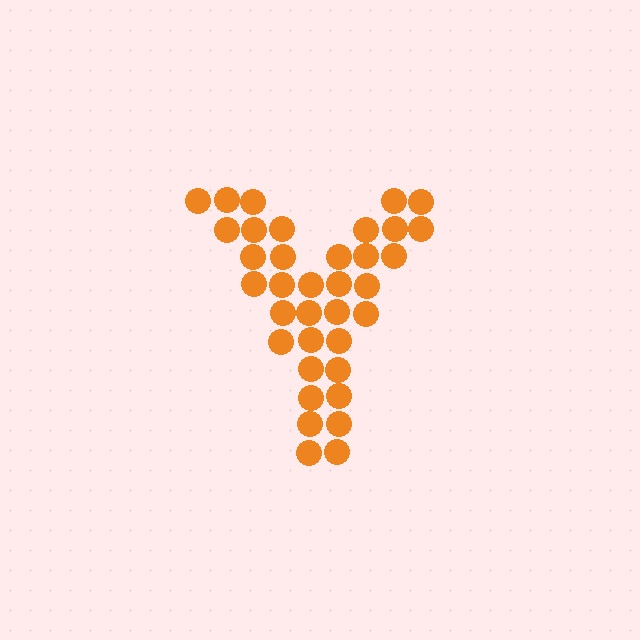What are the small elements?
The small elements are circles.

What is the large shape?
The large shape is the letter Y.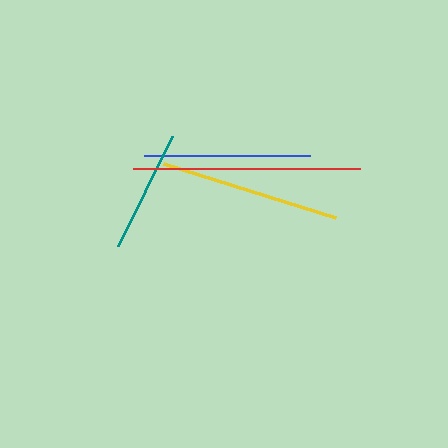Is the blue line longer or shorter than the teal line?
The blue line is longer than the teal line.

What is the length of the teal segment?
The teal segment is approximately 122 pixels long.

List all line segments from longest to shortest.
From longest to shortest: red, yellow, blue, teal.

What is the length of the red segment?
The red segment is approximately 227 pixels long.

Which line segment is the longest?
The red line is the longest at approximately 227 pixels.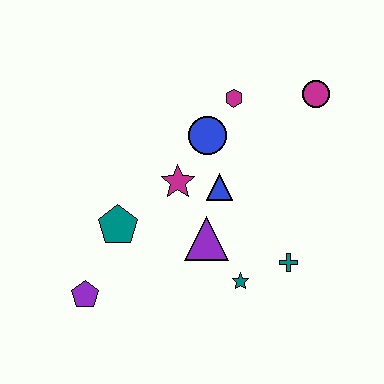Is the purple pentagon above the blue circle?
No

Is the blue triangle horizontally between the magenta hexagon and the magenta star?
Yes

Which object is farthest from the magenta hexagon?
The purple pentagon is farthest from the magenta hexagon.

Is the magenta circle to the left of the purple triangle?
No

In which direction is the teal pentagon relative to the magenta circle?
The teal pentagon is to the left of the magenta circle.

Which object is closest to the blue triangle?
The magenta star is closest to the blue triangle.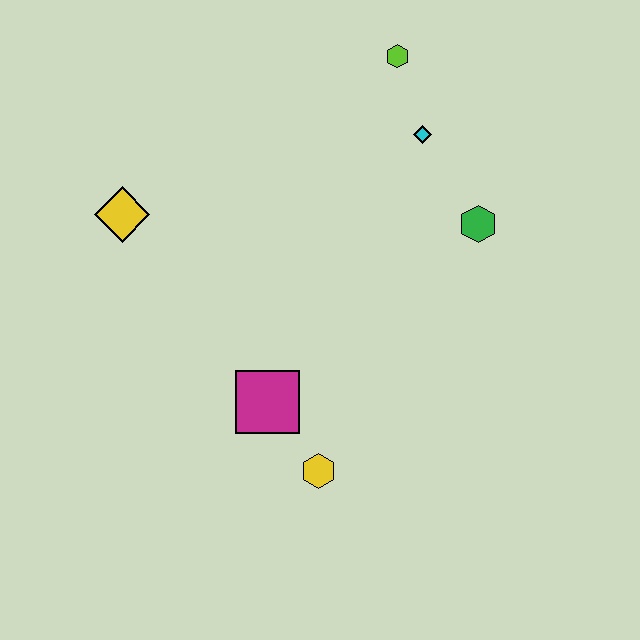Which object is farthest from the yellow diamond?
The green hexagon is farthest from the yellow diamond.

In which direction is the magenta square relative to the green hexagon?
The magenta square is to the left of the green hexagon.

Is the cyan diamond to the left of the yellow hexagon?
No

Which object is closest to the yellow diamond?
The magenta square is closest to the yellow diamond.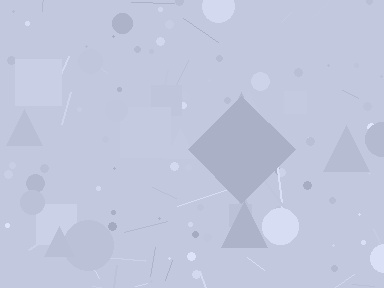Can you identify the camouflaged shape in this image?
The camouflaged shape is a diamond.